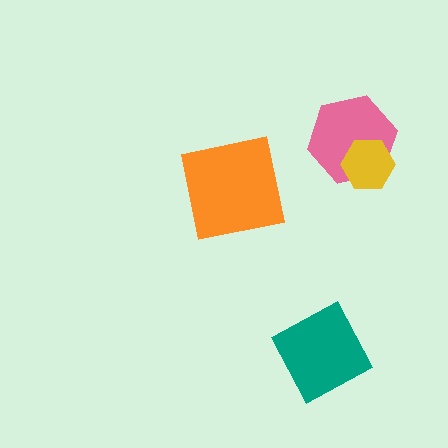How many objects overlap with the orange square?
0 objects overlap with the orange square.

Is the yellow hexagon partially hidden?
No, no other shape covers it.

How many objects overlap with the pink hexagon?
1 object overlaps with the pink hexagon.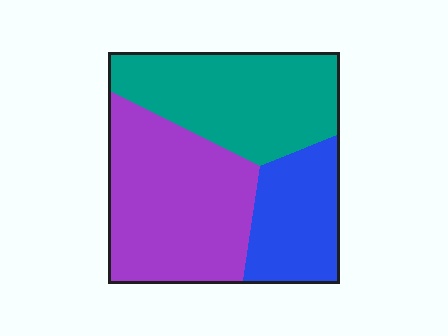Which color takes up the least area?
Blue, at roughly 20%.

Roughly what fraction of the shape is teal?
Teal takes up about three eighths (3/8) of the shape.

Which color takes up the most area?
Purple, at roughly 40%.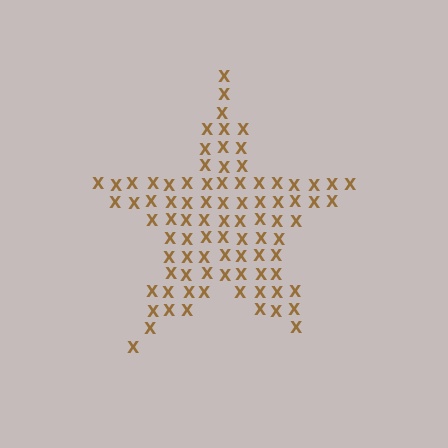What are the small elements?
The small elements are letter X's.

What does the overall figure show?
The overall figure shows a star.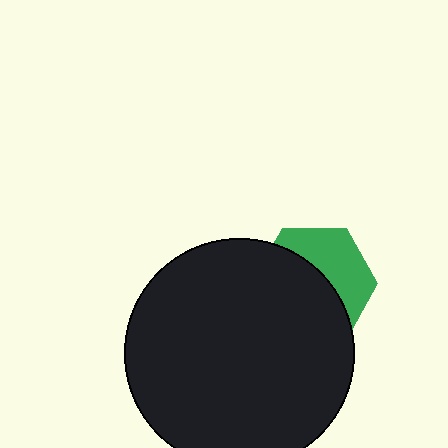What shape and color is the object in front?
The object in front is a black circle.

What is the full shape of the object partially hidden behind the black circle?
The partially hidden object is a green hexagon.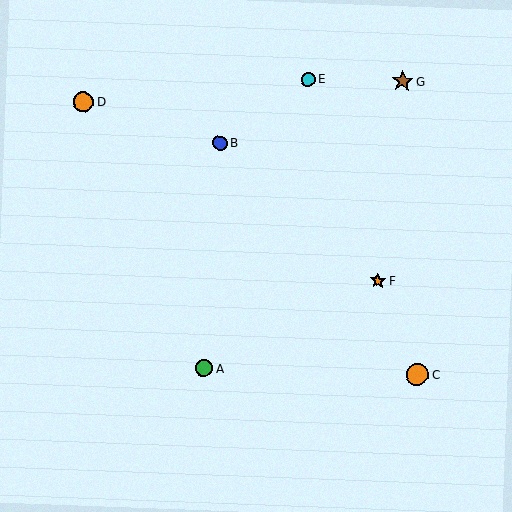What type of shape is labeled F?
Shape F is an orange star.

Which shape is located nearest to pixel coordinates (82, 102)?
The orange circle (labeled D) at (83, 102) is nearest to that location.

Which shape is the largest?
The orange circle (labeled C) is the largest.